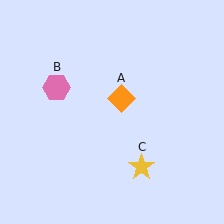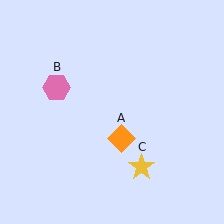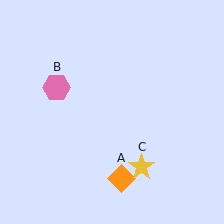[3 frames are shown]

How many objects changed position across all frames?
1 object changed position: orange diamond (object A).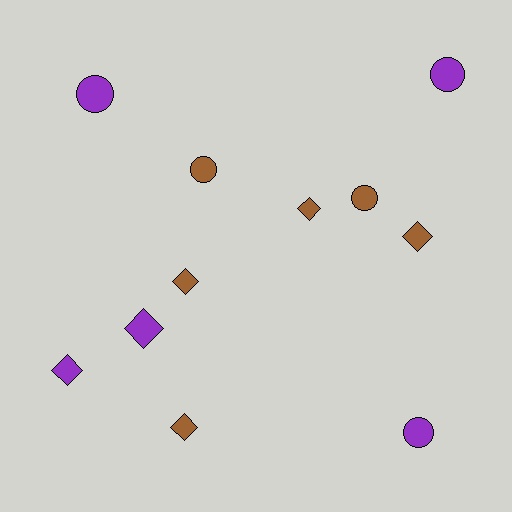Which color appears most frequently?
Brown, with 6 objects.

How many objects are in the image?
There are 11 objects.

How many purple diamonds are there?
There are 2 purple diamonds.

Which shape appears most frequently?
Diamond, with 6 objects.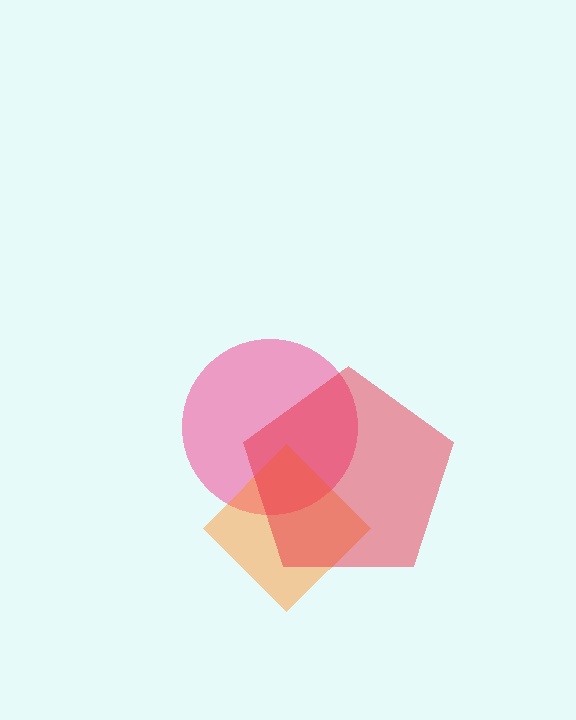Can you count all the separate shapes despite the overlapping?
Yes, there are 3 separate shapes.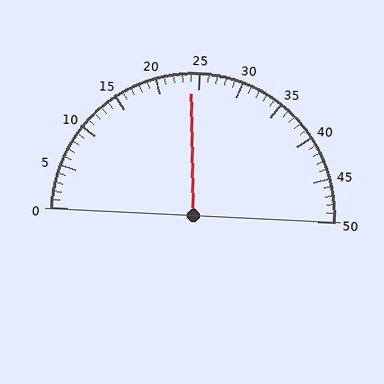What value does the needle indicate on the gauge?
The needle indicates approximately 24.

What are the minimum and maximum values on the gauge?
The gauge ranges from 0 to 50.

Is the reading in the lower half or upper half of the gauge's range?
The reading is in the lower half of the range (0 to 50).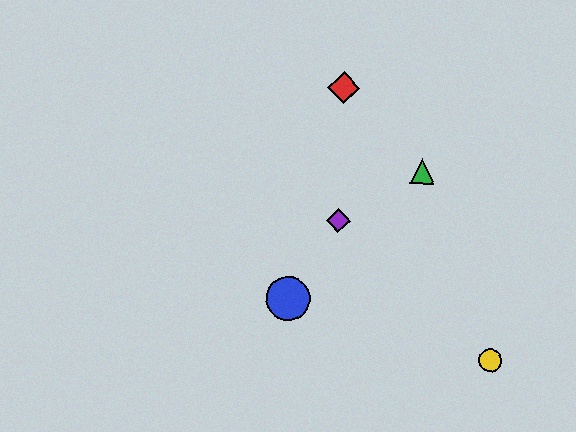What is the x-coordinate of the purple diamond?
The purple diamond is at x≈338.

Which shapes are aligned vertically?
The red diamond, the purple diamond are aligned vertically.